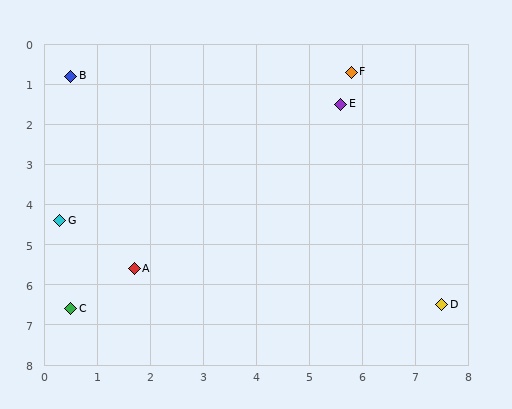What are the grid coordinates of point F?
Point F is at approximately (5.8, 0.7).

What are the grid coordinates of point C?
Point C is at approximately (0.5, 6.6).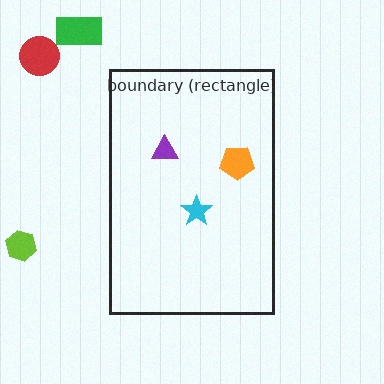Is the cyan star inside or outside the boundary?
Inside.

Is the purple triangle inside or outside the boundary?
Inside.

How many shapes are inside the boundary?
3 inside, 3 outside.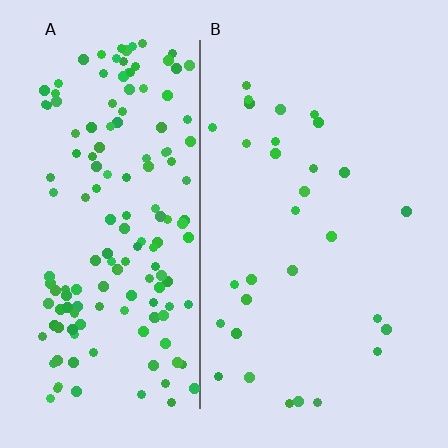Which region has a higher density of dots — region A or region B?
A (the left).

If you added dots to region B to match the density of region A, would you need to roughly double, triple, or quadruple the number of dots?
Approximately quadruple.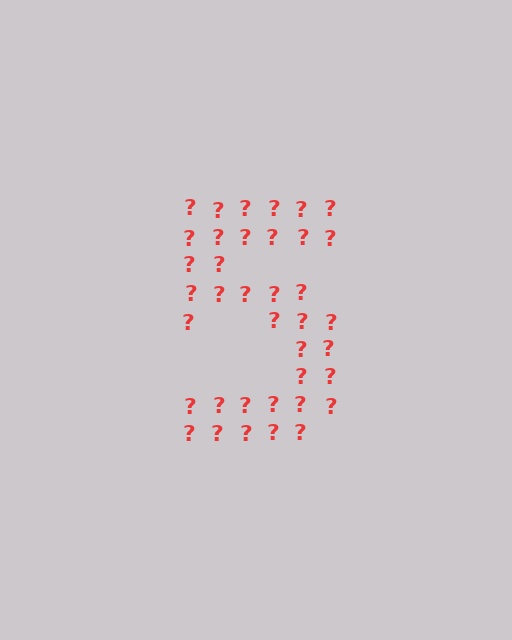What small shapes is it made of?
It is made of small question marks.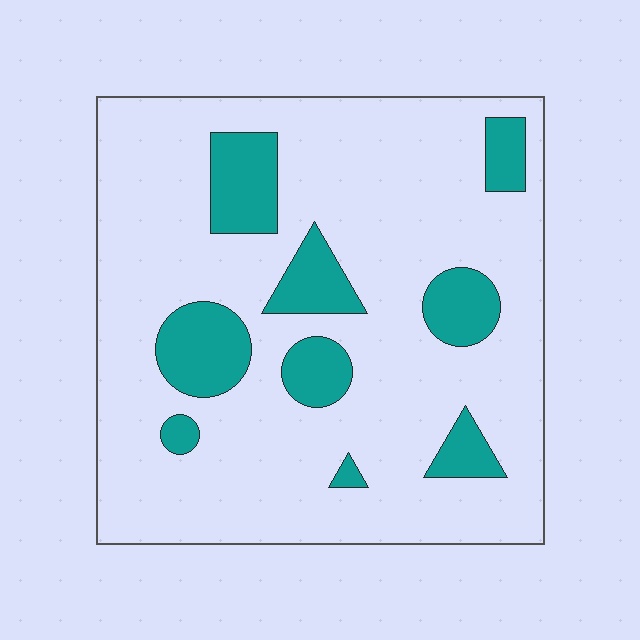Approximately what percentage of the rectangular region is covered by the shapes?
Approximately 20%.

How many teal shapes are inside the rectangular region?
9.